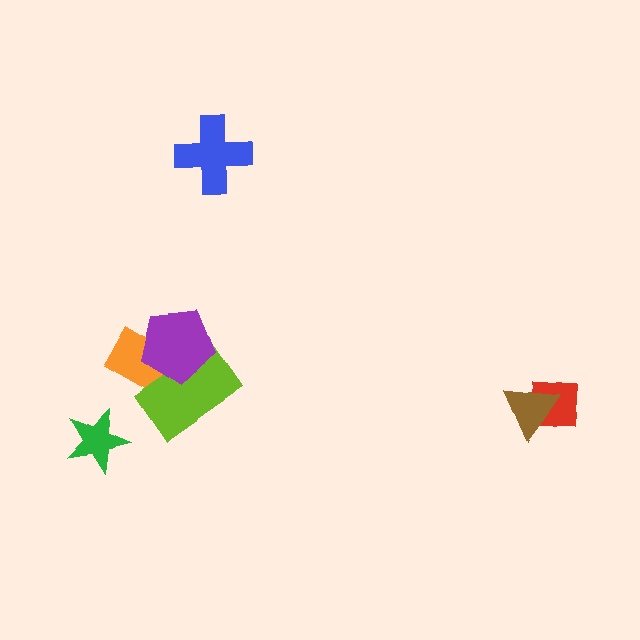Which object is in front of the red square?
The brown triangle is in front of the red square.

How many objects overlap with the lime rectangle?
2 objects overlap with the lime rectangle.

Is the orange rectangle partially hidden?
Yes, it is partially covered by another shape.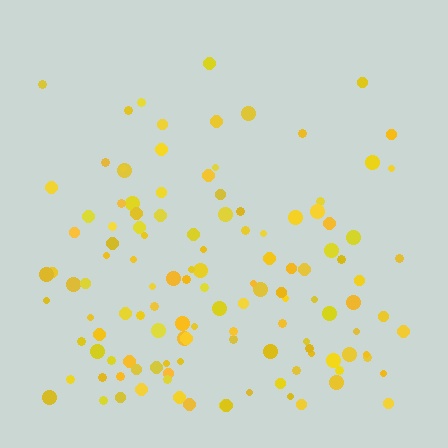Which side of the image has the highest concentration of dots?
The bottom.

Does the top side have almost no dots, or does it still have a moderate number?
Still a moderate number, just noticeably fewer than the bottom.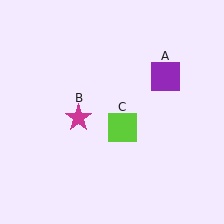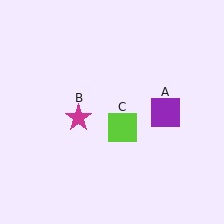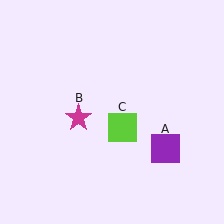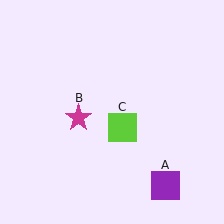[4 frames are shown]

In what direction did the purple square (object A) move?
The purple square (object A) moved down.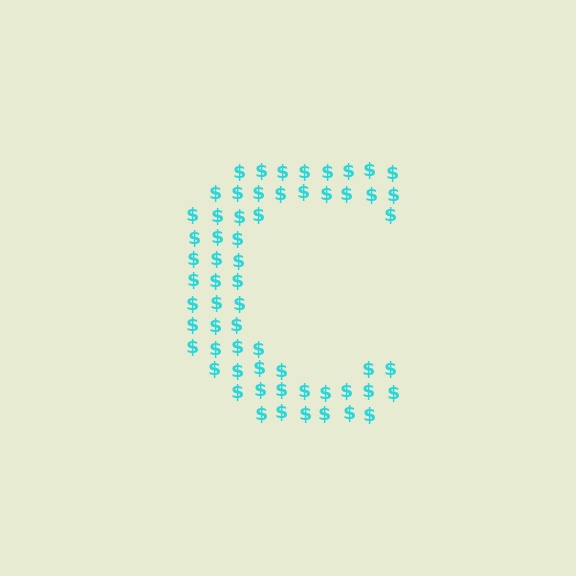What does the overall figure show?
The overall figure shows the letter C.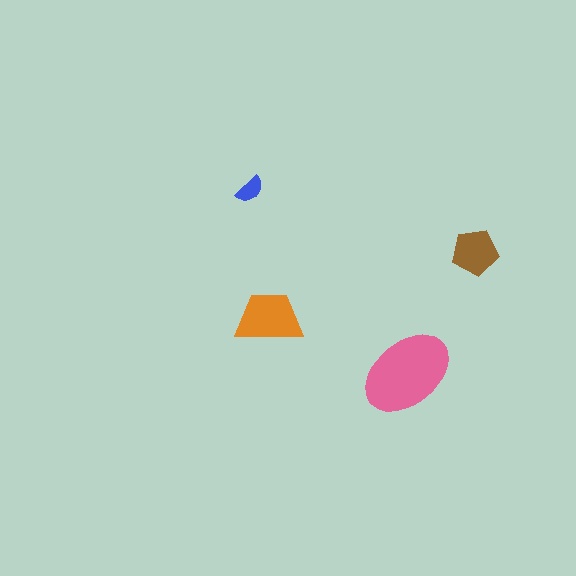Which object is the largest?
The pink ellipse.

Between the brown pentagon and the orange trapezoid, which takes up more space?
The orange trapezoid.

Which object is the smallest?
The blue semicircle.